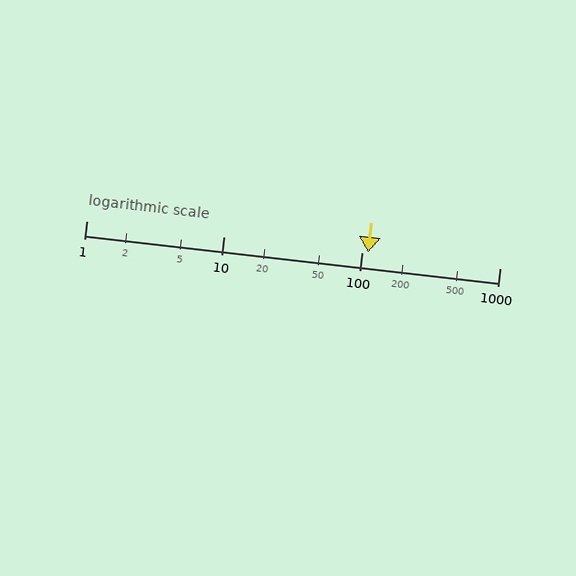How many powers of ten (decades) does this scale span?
The scale spans 3 decades, from 1 to 1000.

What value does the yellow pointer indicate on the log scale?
The pointer indicates approximately 110.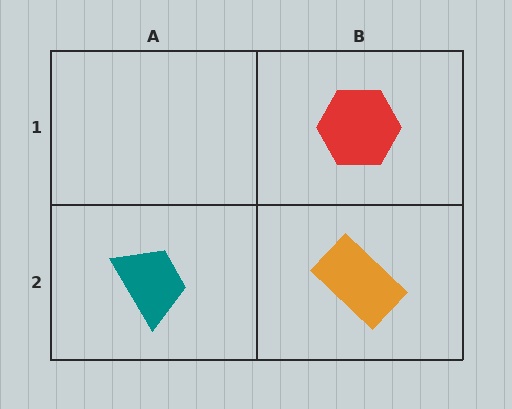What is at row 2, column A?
A teal trapezoid.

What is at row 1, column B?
A red hexagon.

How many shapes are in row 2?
2 shapes.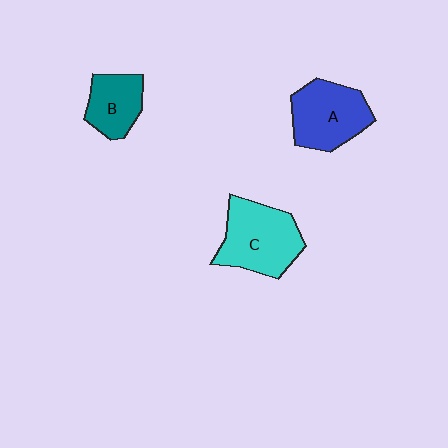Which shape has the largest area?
Shape C (cyan).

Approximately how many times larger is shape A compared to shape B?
Approximately 1.5 times.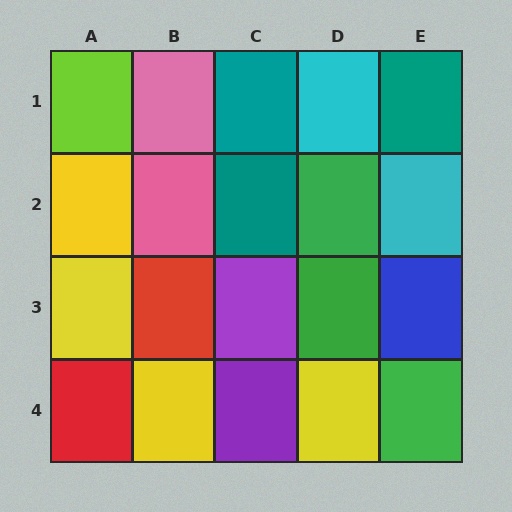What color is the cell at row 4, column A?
Red.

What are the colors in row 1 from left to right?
Lime, pink, teal, cyan, teal.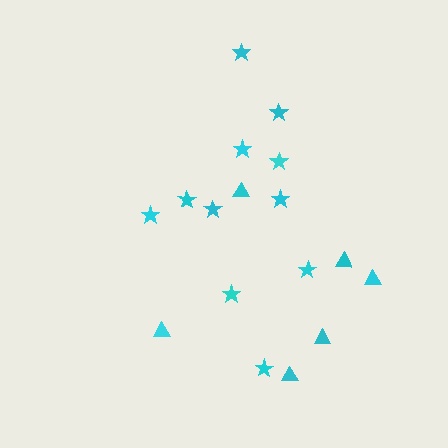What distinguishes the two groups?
There are 2 groups: one group of triangles (6) and one group of stars (11).